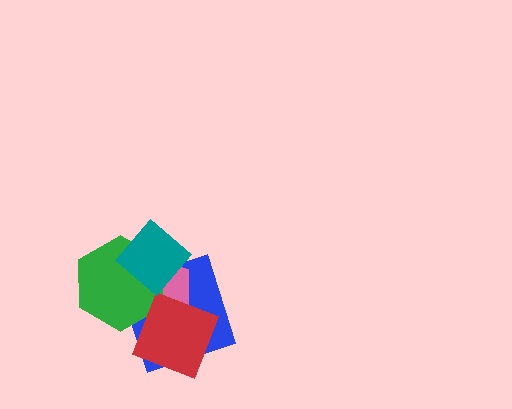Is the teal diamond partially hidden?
No, no other shape covers it.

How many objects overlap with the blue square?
4 objects overlap with the blue square.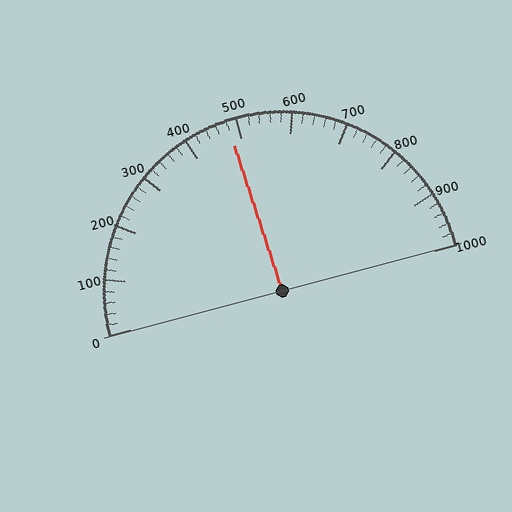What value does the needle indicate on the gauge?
The needle indicates approximately 480.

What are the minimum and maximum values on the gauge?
The gauge ranges from 0 to 1000.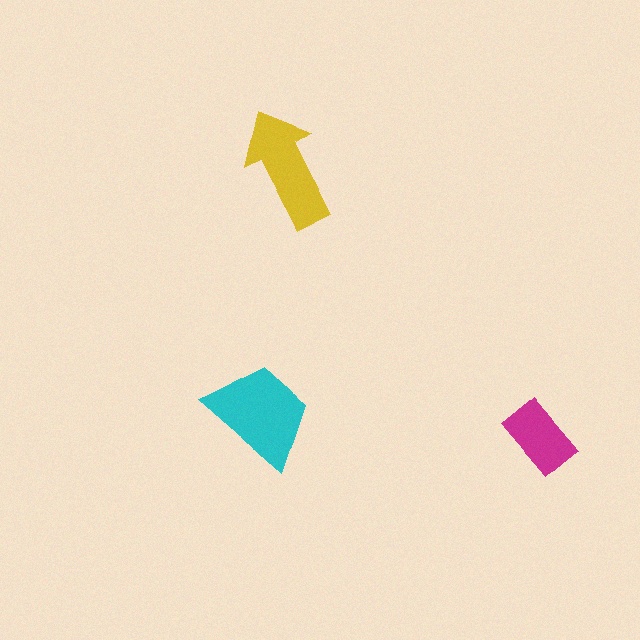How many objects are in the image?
There are 3 objects in the image.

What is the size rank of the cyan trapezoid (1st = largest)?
1st.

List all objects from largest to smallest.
The cyan trapezoid, the yellow arrow, the magenta rectangle.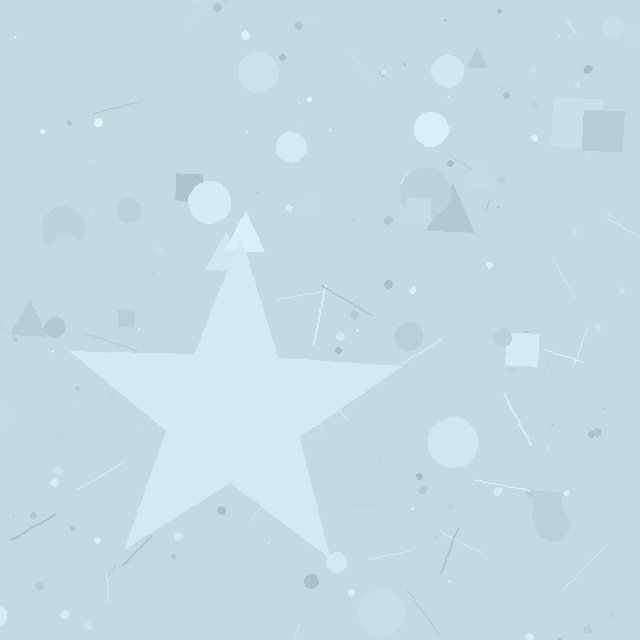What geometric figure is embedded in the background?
A star is embedded in the background.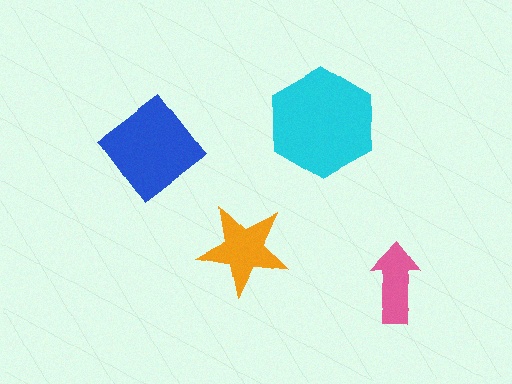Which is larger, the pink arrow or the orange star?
The orange star.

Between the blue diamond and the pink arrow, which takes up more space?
The blue diamond.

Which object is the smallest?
The pink arrow.